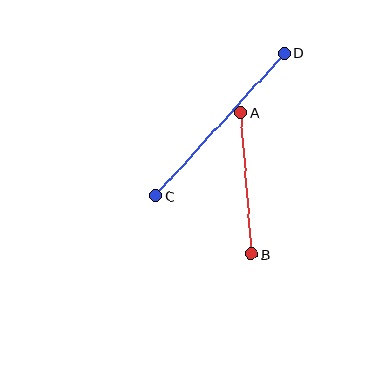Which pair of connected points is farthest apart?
Points C and D are farthest apart.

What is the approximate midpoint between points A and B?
The midpoint is at approximately (246, 184) pixels.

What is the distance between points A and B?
The distance is approximately 142 pixels.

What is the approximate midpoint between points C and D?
The midpoint is at approximately (220, 124) pixels.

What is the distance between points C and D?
The distance is approximately 192 pixels.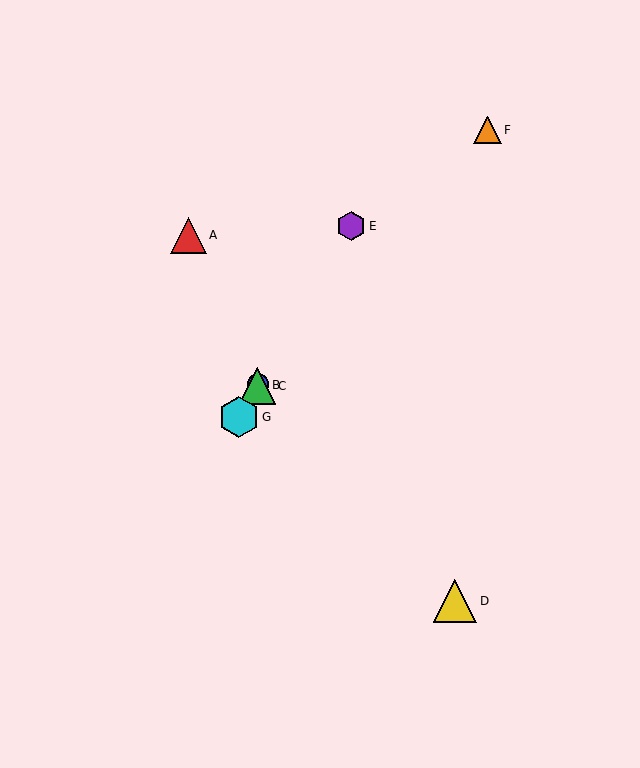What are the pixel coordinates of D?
Object D is at (455, 601).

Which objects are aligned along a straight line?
Objects B, C, E, G are aligned along a straight line.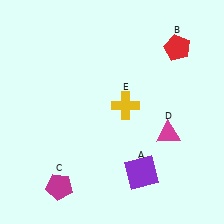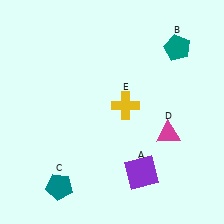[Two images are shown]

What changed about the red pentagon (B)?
In Image 1, B is red. In Image 2, it changed to teal.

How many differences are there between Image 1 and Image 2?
There are 2 differences between the two images.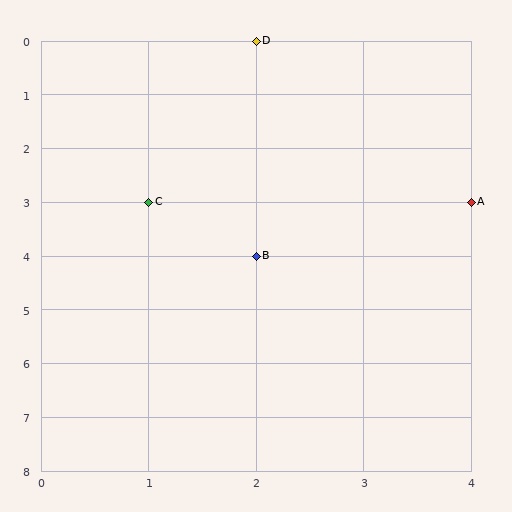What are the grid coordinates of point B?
Point B is at grid coordinates (2, 4).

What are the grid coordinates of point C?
Point C is at grid coordinates (1, 3).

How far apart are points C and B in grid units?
Points C and B are 1 column and 1 row apart (about 1.4 grid units diagonally).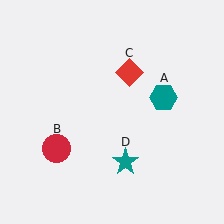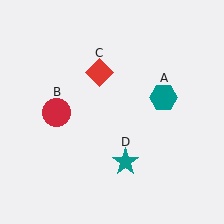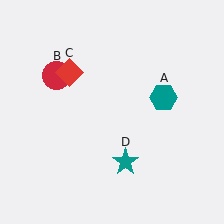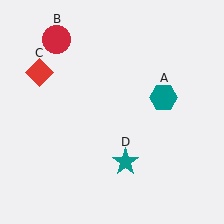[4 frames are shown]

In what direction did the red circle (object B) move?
The red circle (object B) moved up.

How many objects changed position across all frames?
2 objects changed position: red circle (object B), red diamond (object C).